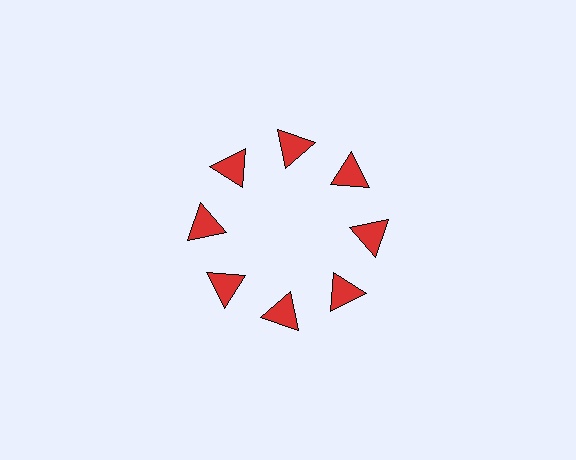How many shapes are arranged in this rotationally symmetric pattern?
There are 8 shapes, arranged in 8 groups of 1.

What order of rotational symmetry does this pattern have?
This pattern has 8-fold rotational symmetry.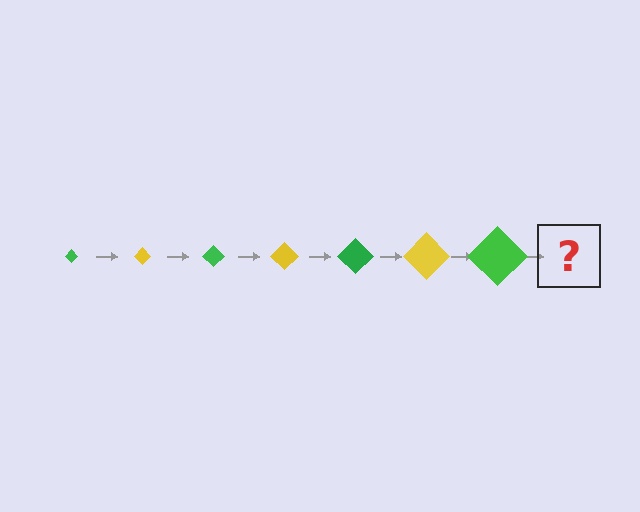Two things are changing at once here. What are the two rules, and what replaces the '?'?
The two rules are that the diamond grows larger each step and the color cycles through green and yellow. The '?' should be a yellow diamond, larger than the previous one.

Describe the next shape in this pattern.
It should be a yellow diamond, larger than the previous one.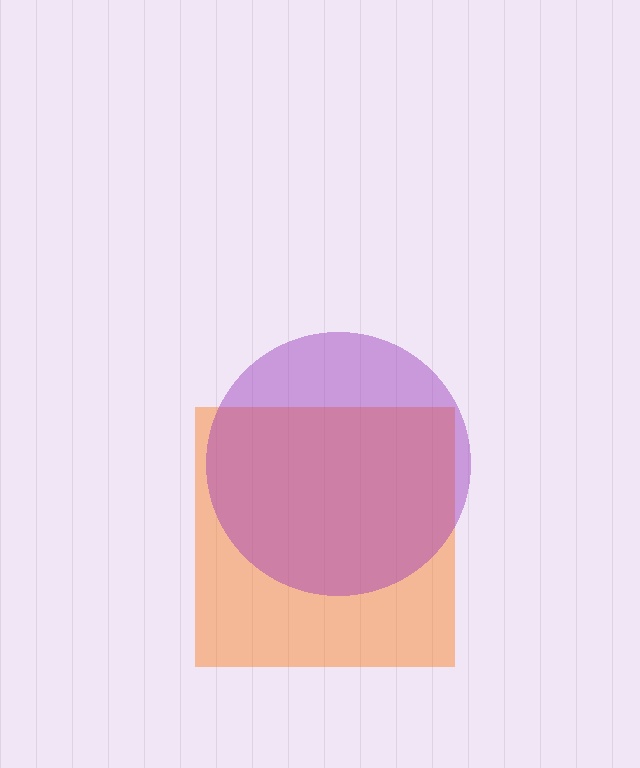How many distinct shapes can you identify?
There are 2 distinct shapes: an orange square, a purple circle.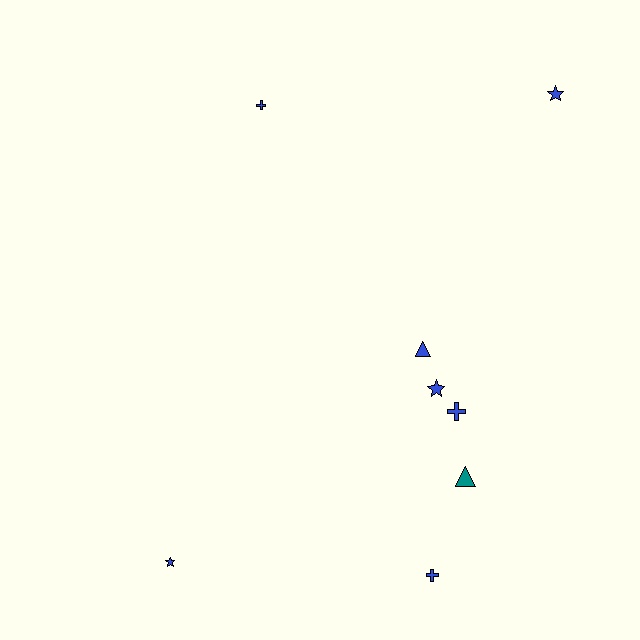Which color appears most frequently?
Blue, with 7 objects.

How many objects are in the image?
There are 8 objects.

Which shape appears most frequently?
Star, with 3 objects.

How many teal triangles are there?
There is 1 teal triangle.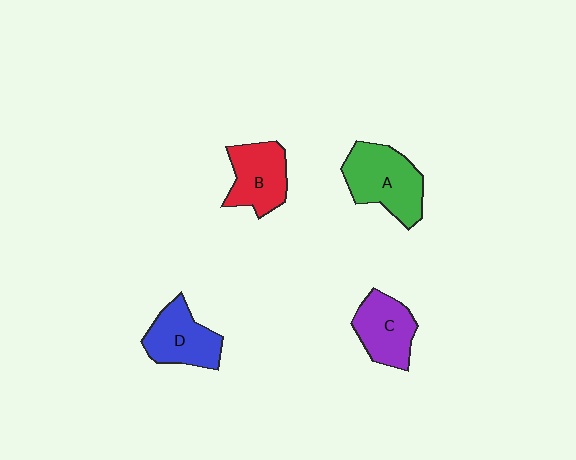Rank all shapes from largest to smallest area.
From largest to smallest: A (green), D (blue), B (red), C (purple).